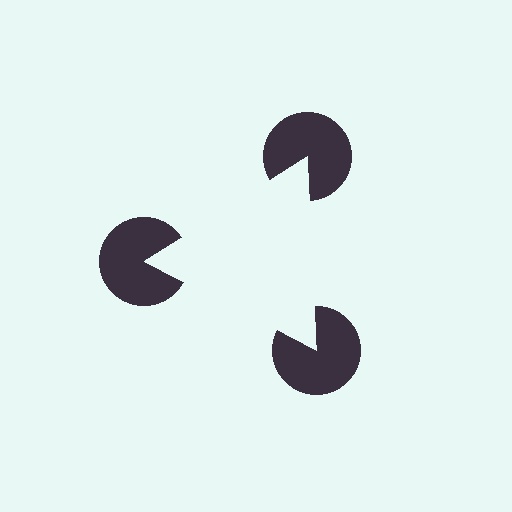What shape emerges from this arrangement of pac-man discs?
An illusory triangle — its edges are inferred from the aligned wedge cuts in the pac-man discs, not physically drawn.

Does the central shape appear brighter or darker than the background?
It typically appears slightly brighter than the background, even though no actual brightness change is drawn.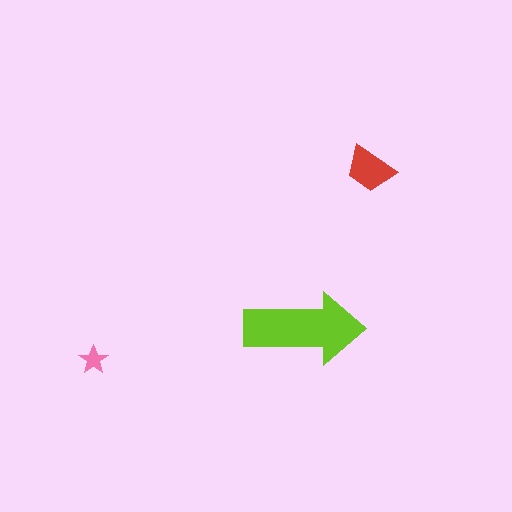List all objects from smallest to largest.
The pink star, the red trapezoid, the lime arrow.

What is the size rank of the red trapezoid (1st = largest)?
2nd.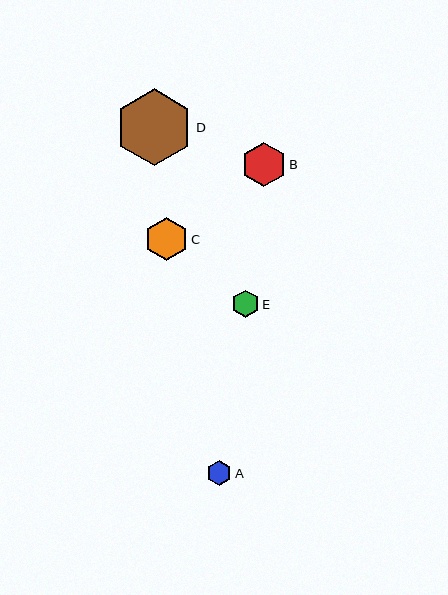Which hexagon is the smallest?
Hexagon A is the smallest with a size of approximately 25 pixels.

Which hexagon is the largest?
Hexagon D is the largest with a size of approximately 77 pixels.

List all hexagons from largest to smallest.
From largest to smallest: D, B, C, E, A.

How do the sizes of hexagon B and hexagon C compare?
Hexagon B and hexagon C are approximately the same size.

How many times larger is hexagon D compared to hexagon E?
Hexagon D is approximately 2.8 times the size of hexagon E.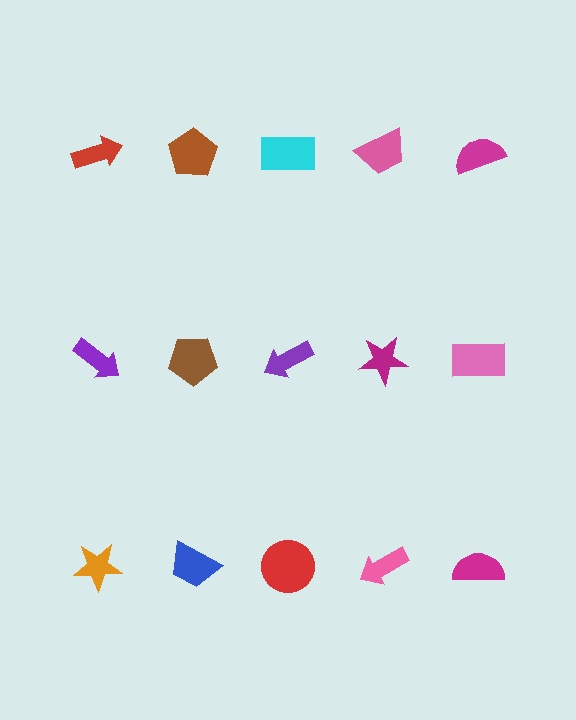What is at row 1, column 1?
A red arrow.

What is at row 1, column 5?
A magenta semicircle.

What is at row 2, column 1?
A purple arrow.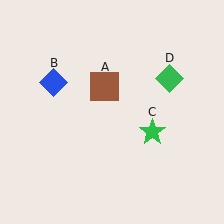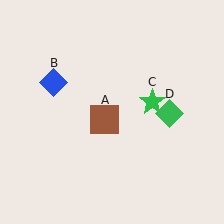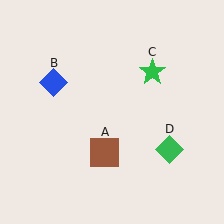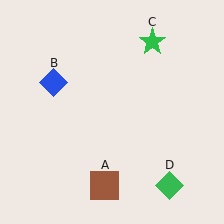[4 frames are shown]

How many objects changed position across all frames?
3 objects changed position: brown square (object A), green star (object C), green diamond (object D).